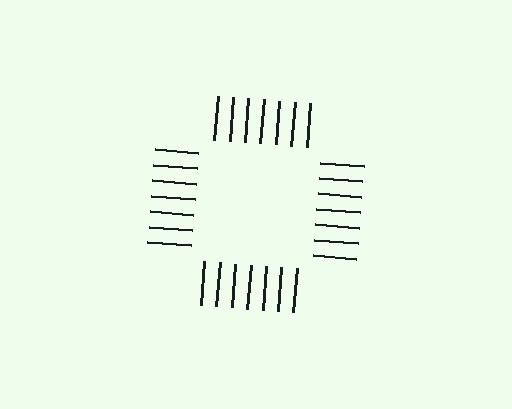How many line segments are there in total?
28 — 7 along each of the 4 edges.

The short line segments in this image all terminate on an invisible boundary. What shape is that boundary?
An illusory square — the line segments terminate on its edges but no continuous stroke is drawn.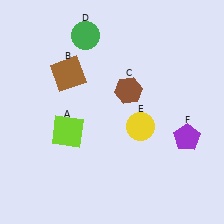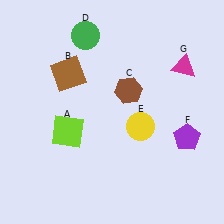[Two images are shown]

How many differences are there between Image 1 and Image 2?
There is 1 difference between the two images.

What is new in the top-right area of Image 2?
A magenta triangle (G) was added in the top-right area of Image 2.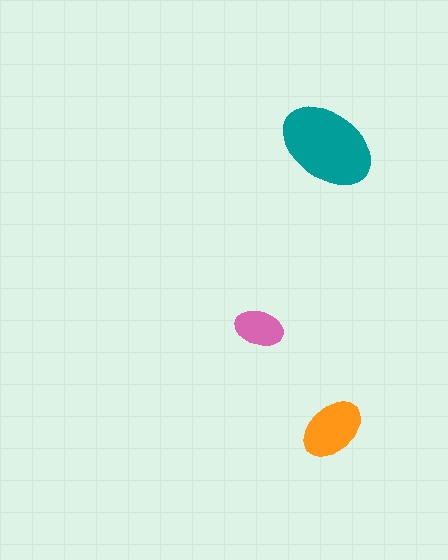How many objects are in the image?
There are 3 objects in the image.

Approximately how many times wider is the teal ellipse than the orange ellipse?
About 1.5 times wider.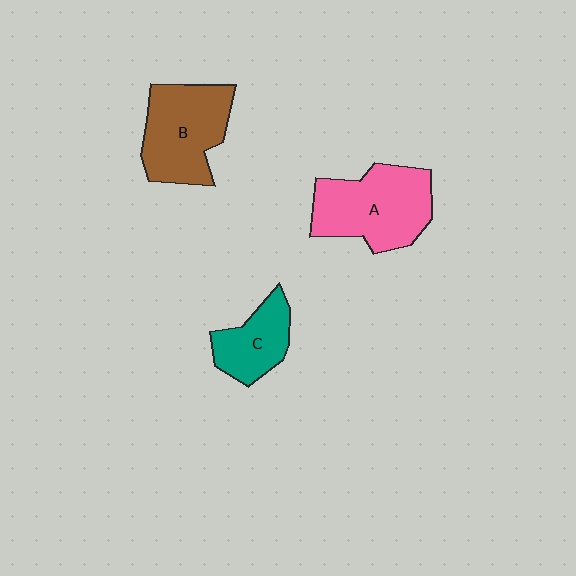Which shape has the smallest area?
Shape C (teal).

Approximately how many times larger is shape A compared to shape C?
Approximately 1.7 times.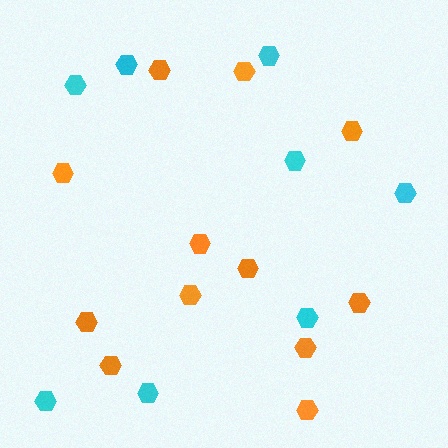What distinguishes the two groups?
There are 2 groups: one group of orange hexagons (12) and one group of cyan hexagons (8).